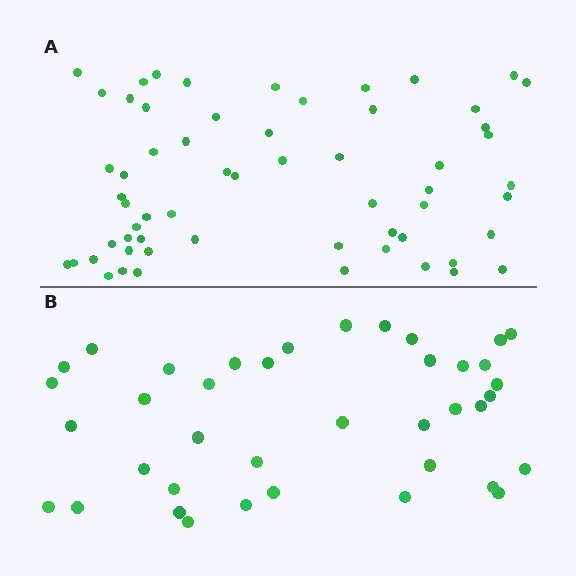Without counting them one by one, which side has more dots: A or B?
Region A (the top region) has more dots.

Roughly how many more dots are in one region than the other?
Region A has approximately 20 more dots than region B.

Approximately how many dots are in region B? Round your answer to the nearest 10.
About 40 dots. (The exact count is 39, which rounds to 40.)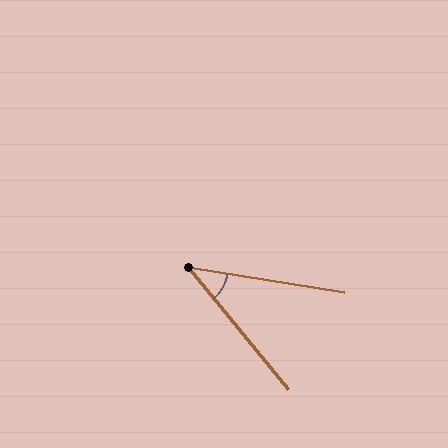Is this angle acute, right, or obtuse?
It is acute.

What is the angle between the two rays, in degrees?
Approximately 41 degrees.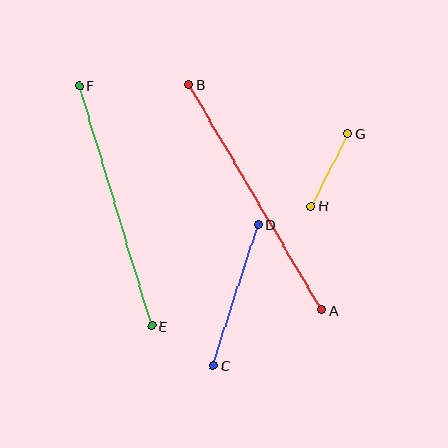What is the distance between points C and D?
The distance is approximately 148 pixels.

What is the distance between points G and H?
The distance is approximately 81 pixels.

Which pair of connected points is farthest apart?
Points A and B are farthest apart.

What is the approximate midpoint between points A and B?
The midpoint is at approximately (255, 197) pixels.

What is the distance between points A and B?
The distance is approximately 262 pixels.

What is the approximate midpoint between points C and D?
The midpoint is at approximately (236, 295) pixels.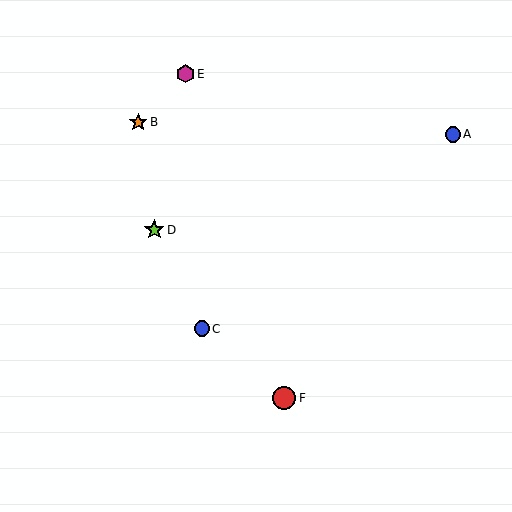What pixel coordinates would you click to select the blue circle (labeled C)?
Click at (202, 329) to select the blue circle C.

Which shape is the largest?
The red circle (labeled F) is the largest.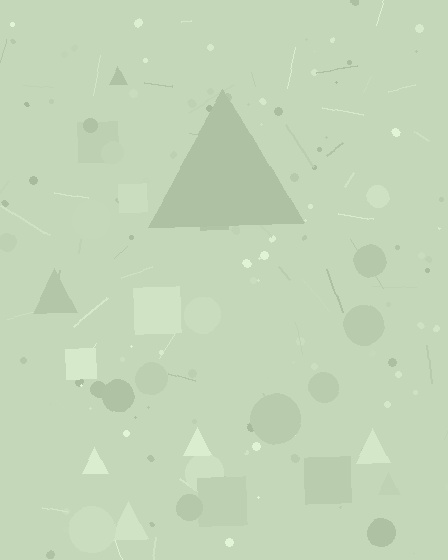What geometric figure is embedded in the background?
A triangle is embedded in the background.